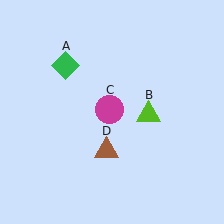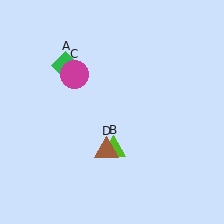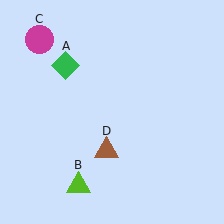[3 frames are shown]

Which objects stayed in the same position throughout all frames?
Green diamond (object A) and brown triangle (object D) remained stationary.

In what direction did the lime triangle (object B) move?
The lime triangle (object B) moved down and to the left.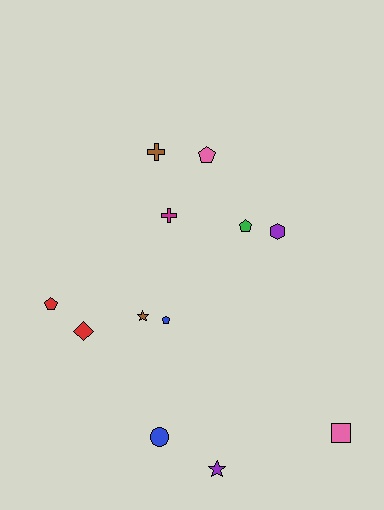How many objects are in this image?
There are 12 objects.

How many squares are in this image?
There is 1 square.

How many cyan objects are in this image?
There are no cyan objects.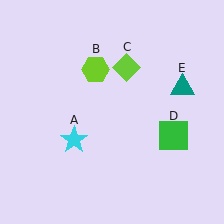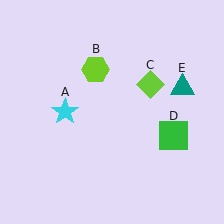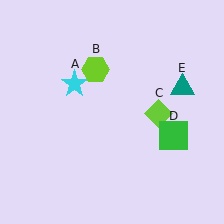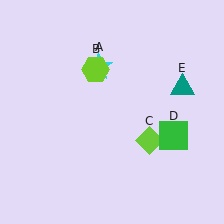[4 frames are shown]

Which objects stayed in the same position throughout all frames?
Lime hexagon (object B) and green square (object D) and teal triangle (object E) remained stationary.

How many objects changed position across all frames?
2 objects changed position: cyan star (object A), lime diamond (object C).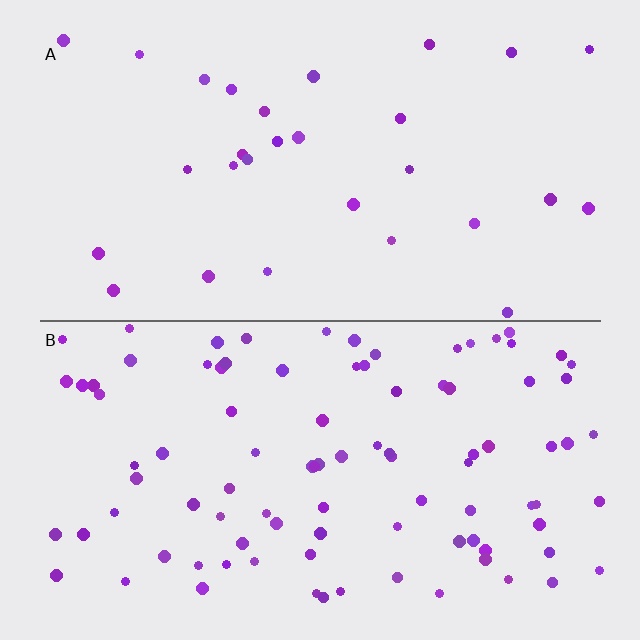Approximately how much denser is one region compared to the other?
Approximately 3.3× — region B over region A.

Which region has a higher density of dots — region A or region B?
B (the bottom).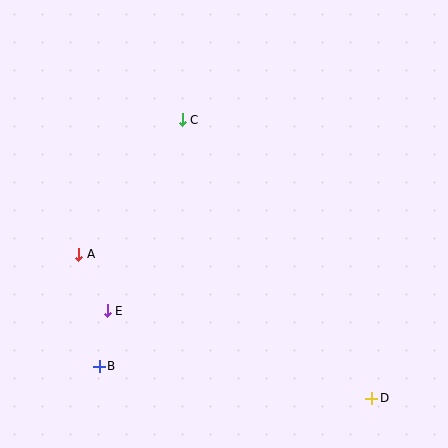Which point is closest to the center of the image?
Point C at (182, 120) is closest to the center.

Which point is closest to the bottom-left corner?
Point B is closest to the bottom-left corner.